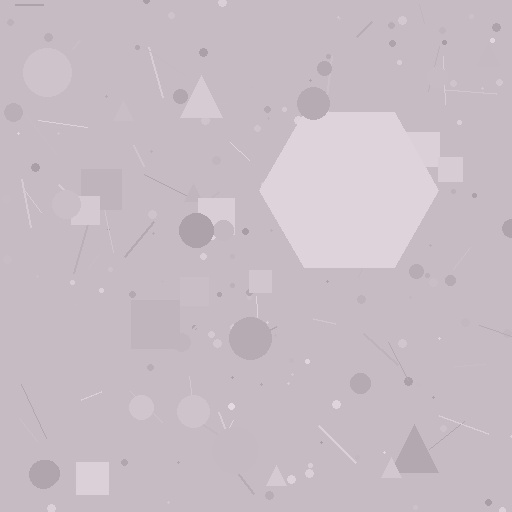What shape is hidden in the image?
A hexagon is hidden in the image.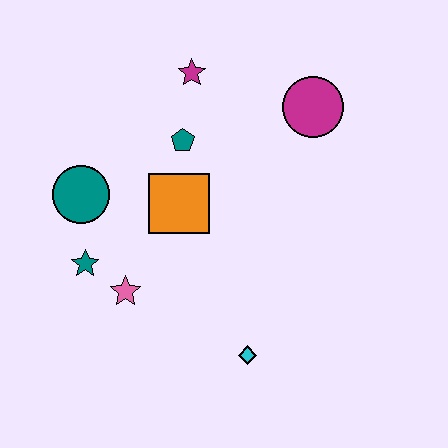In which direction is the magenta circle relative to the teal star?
The magenta circle is to the right of the teal star.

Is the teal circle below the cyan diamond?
No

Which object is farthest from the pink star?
The magenta circle is farthest from the pink star.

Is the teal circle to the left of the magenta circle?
Yes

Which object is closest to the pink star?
The teal star is closest to the pink star.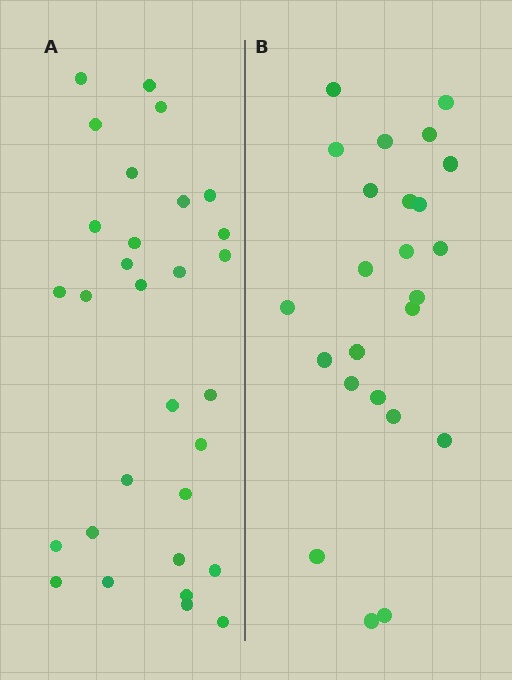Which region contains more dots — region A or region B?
Region A (the left region) has more dots.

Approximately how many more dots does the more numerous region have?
Region A has about 6 more dots than region B.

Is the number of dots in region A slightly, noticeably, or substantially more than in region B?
Region A has noticeably more, but not dramatically so. The ratio is roughly 1.2 to 1.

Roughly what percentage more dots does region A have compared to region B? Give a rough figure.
About 25% more.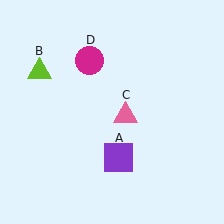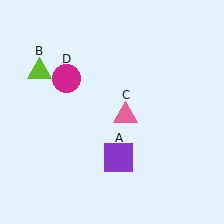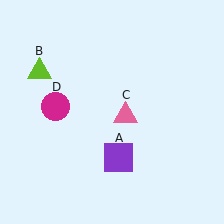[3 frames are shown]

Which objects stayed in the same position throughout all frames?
Purple square (object A) and lime triangle (object B) and pink triangle (object C) remained stationary.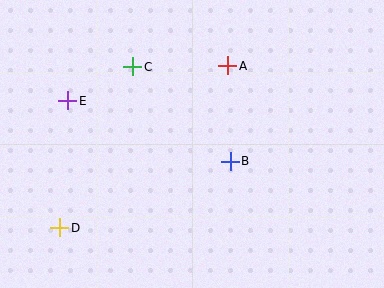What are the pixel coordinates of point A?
Point A is at (228, 66).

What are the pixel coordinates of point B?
Point B is at (230, 161).